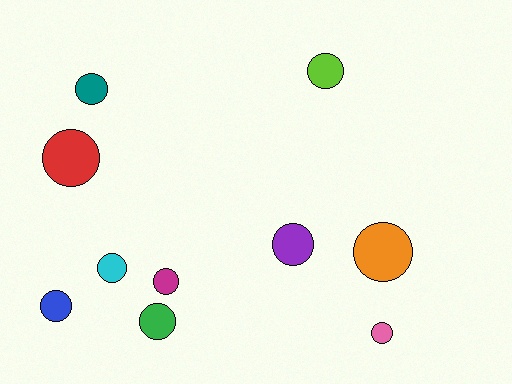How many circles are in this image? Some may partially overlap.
There are 10 circles.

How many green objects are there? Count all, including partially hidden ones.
There is 1 green object.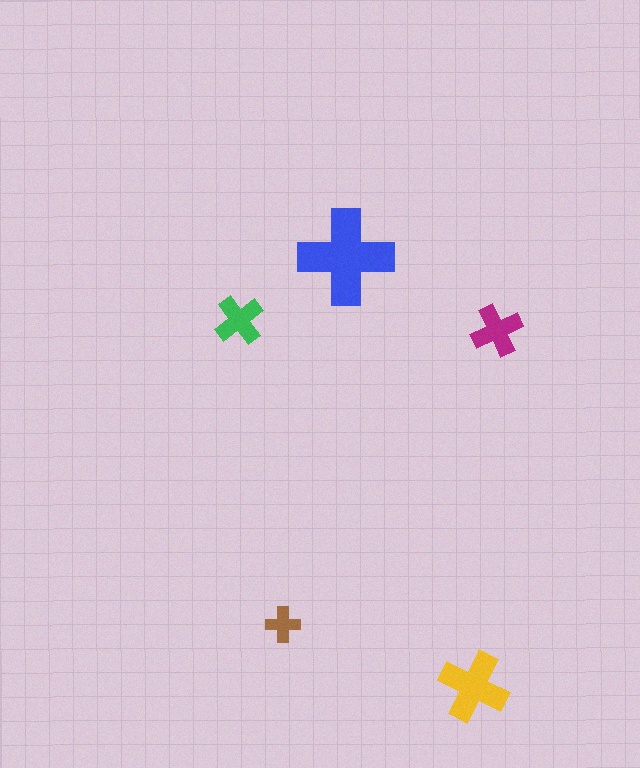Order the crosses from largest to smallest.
the blue one, the yellow one, the magenta one, the green one, the brown one.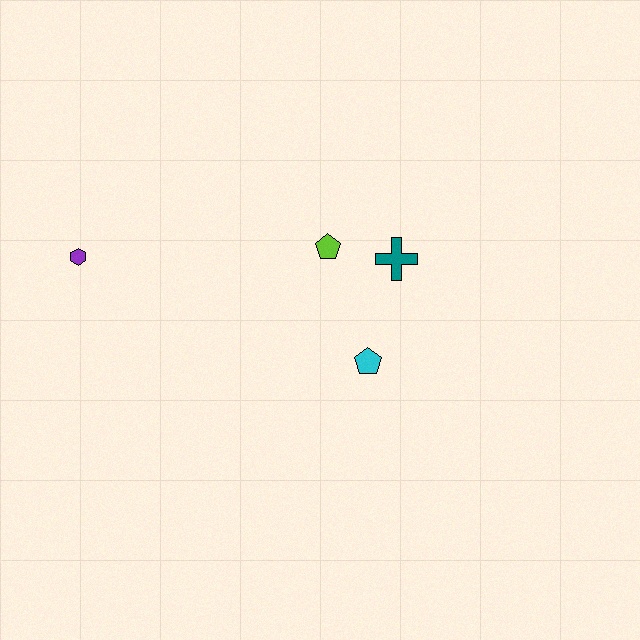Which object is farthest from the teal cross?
The purple hexagon is farthest from the teal cross.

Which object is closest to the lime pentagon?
The teal cross is closest to the lime pentagon.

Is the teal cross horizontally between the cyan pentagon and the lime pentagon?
No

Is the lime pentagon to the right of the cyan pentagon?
No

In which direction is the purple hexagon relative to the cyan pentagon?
The purple hexagon is to the left of the cyan pentagon.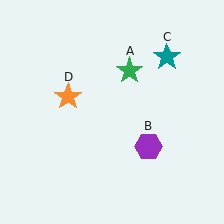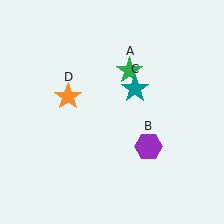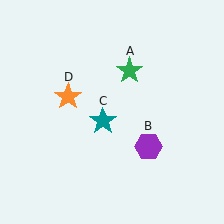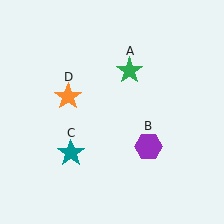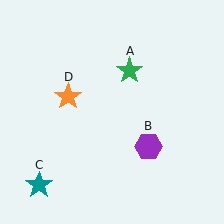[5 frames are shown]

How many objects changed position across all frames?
1 object changed position: teal star (object C).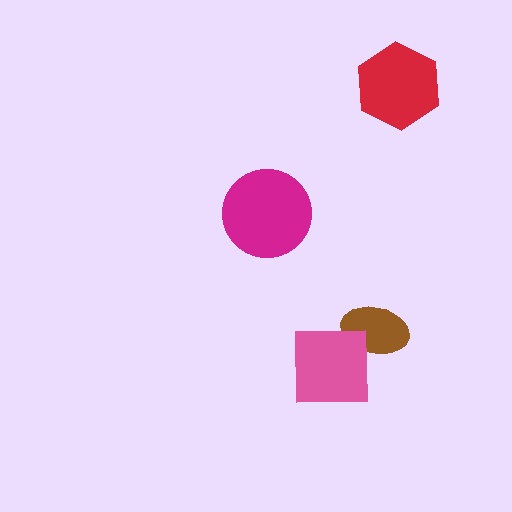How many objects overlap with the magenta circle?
0 objects overlap with the magenta circle.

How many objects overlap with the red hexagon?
0 objects overlap with the red hexagon.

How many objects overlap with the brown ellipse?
1 object overlaps with the brown ellipse.